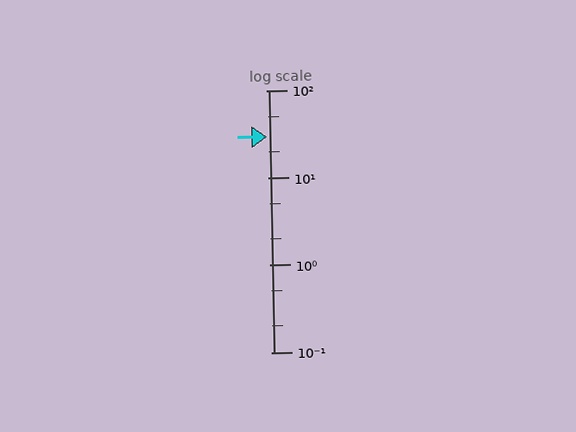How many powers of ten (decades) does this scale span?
The scale spans 3 decades, from 0.1 to 100.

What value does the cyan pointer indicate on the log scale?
The pointer indicates approximately 29.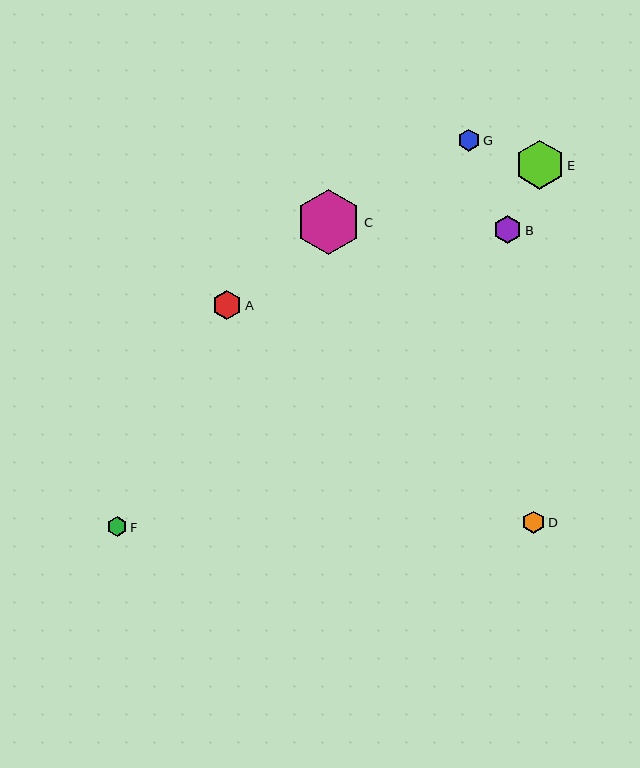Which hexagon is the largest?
Hexagon C is the largest with a size of approximately 65 pixels.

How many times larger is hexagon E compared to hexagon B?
Hexagon E is approximately 1.8 times the size of hexagon B.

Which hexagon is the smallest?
Hexagon F is the smallest with a size of approximately 20 pixels.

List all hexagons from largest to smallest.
From largest to smallest: C, E, A, B, D, G, F.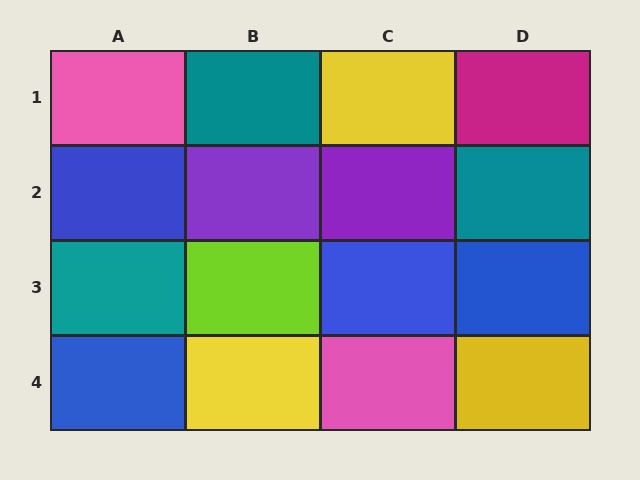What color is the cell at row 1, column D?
Magenta.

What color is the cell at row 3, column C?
Blue.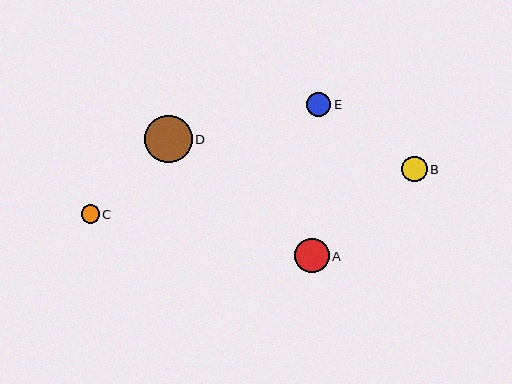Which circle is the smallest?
Circle C is the smallest with a size of approximately 18 pixels.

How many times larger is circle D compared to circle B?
Circle D is approximately 1.9 times the size of circle B.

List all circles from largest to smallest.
From largest to smallest: D, A, B, E, C.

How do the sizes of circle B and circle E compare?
Circle B and circle E are approximately the same size.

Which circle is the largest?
Circle D is the largest with a size of approximately 47 pixels.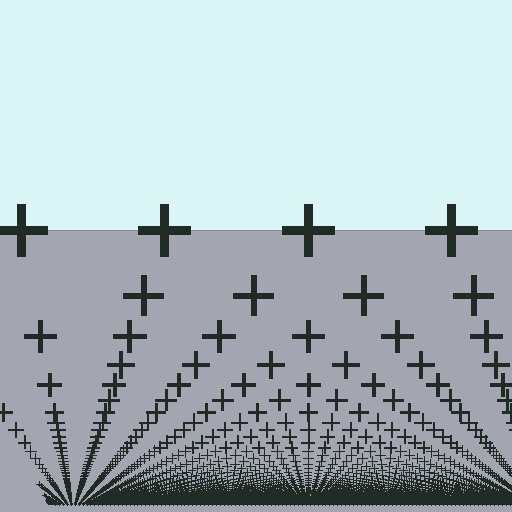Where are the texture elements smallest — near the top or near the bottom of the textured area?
Near the bottom.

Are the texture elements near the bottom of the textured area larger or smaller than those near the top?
Smaller. The gradient is inverted — elements near the bottom are smaller and denser.